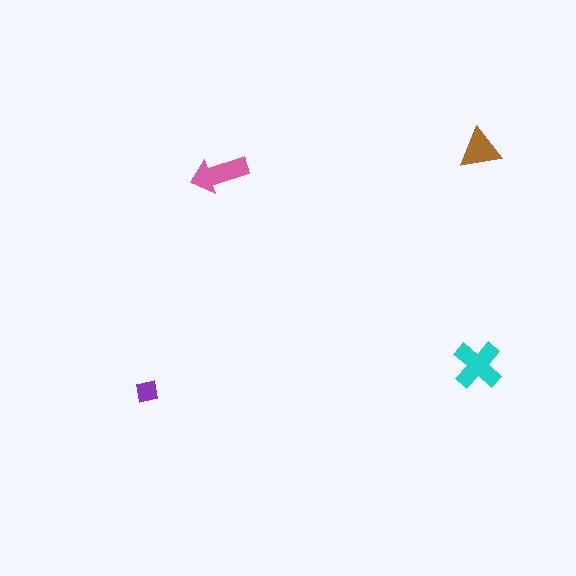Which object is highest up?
The brown triangle is topmost.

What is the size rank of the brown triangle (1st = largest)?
3rd.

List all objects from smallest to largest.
The purple square, the brown triangle, the pink arrow, the cyan cross.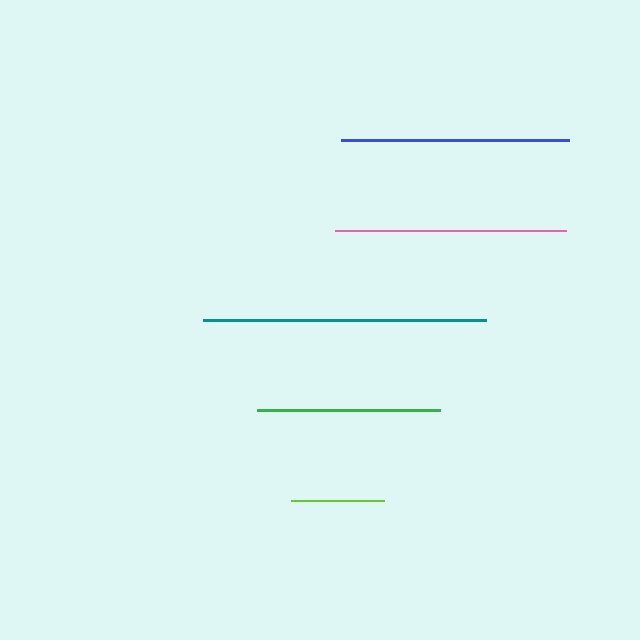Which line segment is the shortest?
The lime line is the shortest at approximately 93 pixels.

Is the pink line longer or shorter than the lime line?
The pink line is longer than the lime line.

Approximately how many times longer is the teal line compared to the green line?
The teal line is approximately 1.5 times the length of the green line.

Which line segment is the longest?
The teal line is the longest at approximately 283 pixels.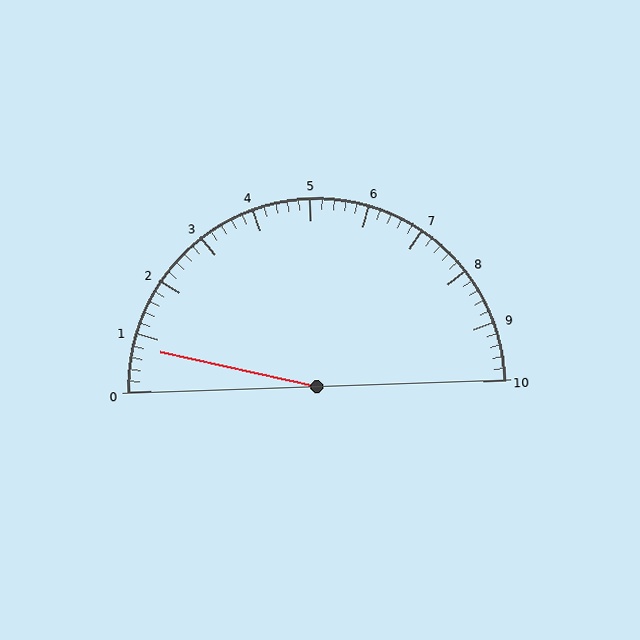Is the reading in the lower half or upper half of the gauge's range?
The reading is in the lower half of the range (0 to 10).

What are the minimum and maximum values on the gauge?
The gauge ranges from 0 to 10.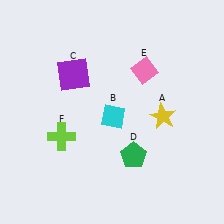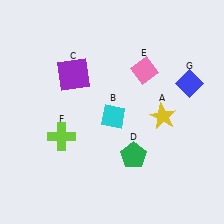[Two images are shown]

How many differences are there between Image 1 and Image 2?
There is 1 difference between the two images.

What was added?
A blue diamond (G) was added in Image 2.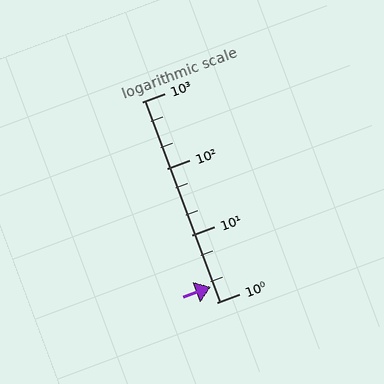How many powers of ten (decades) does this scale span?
The scale spans 3 decades, from 1 to 1000.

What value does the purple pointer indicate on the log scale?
The pointer indicates approximately 1.7.